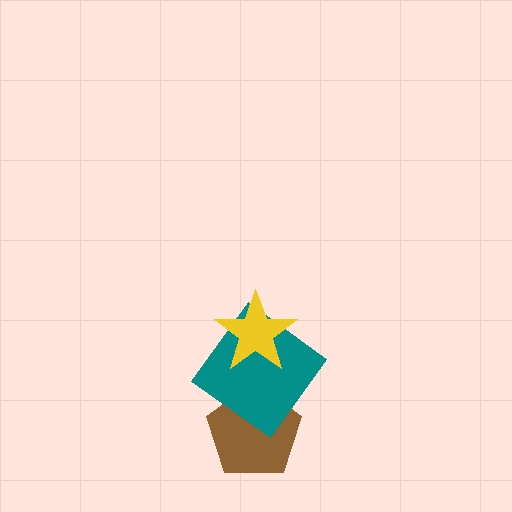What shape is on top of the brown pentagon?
The teal diamond is on top of the brown pentagon.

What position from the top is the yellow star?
The yellow star is 1st from the top.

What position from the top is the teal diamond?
The teal diamond is 2nd from the top.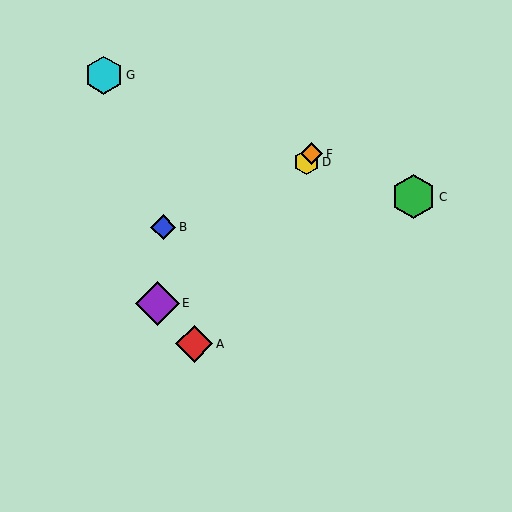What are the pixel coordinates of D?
Object D is at (306, 162).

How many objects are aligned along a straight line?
3 objects (A, D, F) are aligned along a straight line.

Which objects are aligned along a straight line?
Objects A, D, F are aligned along a straight line.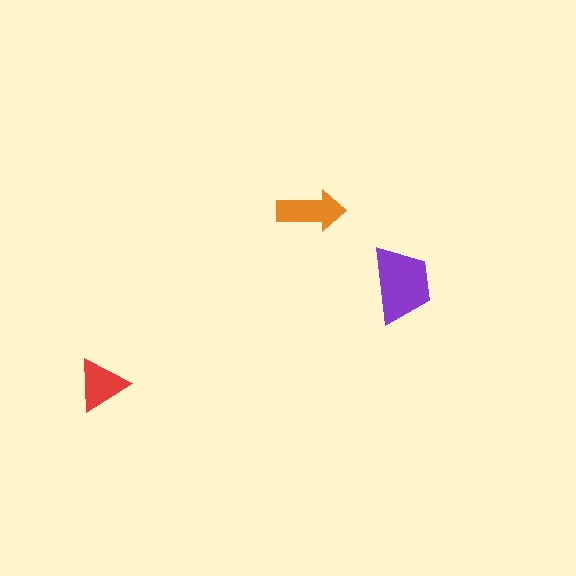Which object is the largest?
The purple trapezoid.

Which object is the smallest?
The red triangle.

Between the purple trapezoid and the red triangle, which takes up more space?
The purple trapezoid.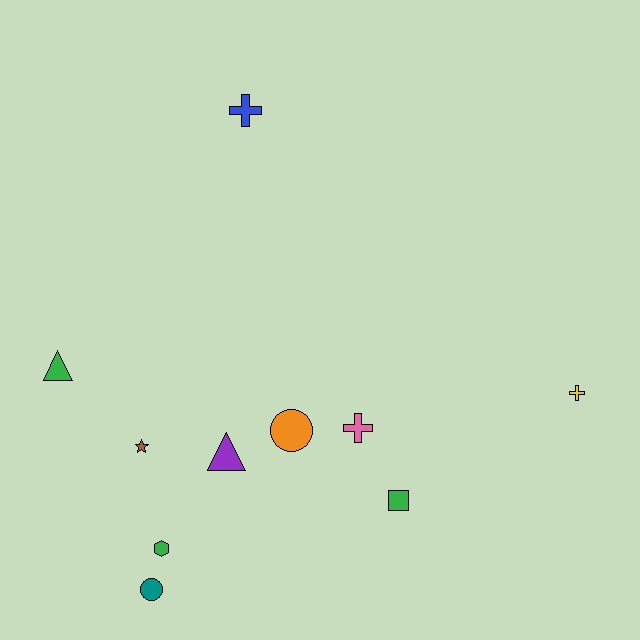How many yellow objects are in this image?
There is 1 yellow object.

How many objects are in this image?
There are 10 objects.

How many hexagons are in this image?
There is 1 hexagon.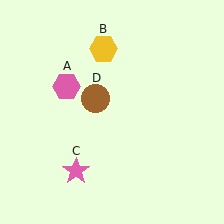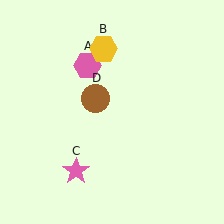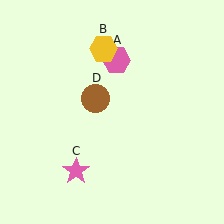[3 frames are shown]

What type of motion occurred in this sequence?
The pink hexagon (object A) rotated clockwise around the center of the scene.